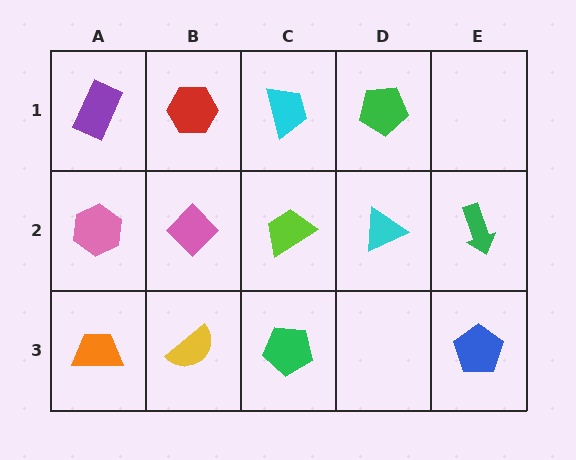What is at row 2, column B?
A pink diamond.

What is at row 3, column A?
An orange trapezoid.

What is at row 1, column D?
A green pentagon.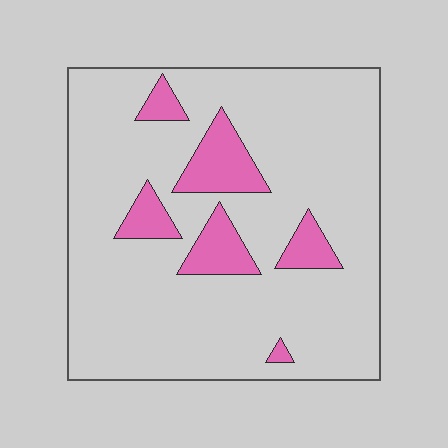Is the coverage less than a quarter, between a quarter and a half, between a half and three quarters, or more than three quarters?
Less than a quarter.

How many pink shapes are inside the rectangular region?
6.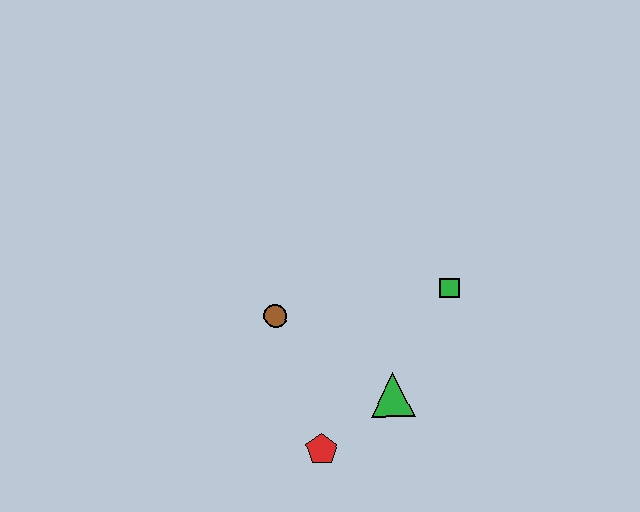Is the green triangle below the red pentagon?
No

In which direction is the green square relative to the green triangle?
The green square is above the green triangle.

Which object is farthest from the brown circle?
The green square is farthest from the brown circle.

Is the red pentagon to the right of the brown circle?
Yes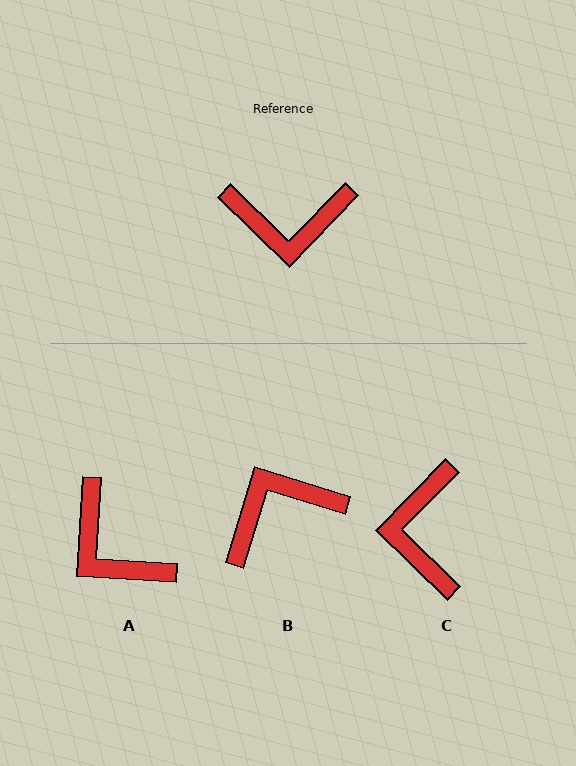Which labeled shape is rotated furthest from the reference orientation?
B, about 153 degrees away.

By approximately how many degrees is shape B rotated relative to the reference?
Approximately 153 degrees clockwise.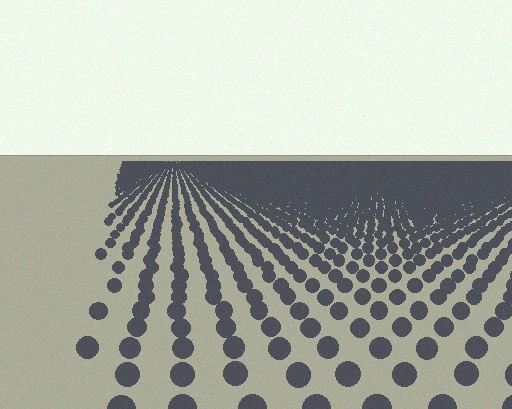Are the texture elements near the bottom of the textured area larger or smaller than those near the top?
Larger. Near the bottom, elements are closer to the viewer and appear at a bigger on-screen size.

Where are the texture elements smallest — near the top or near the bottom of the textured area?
Near the top.